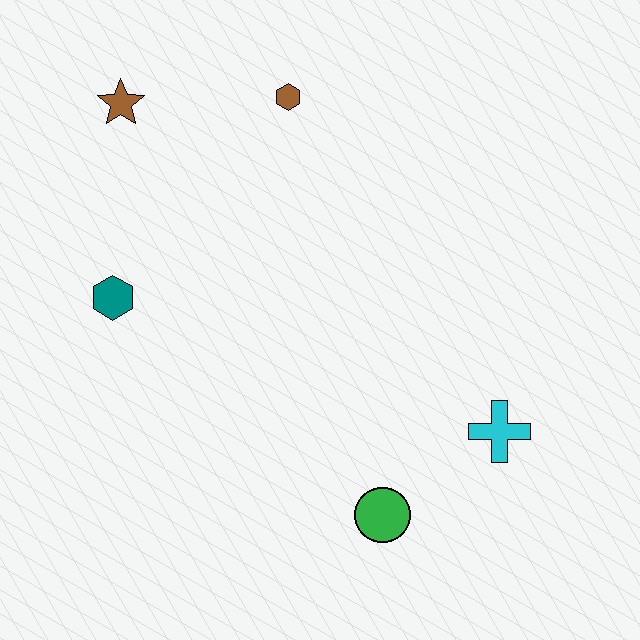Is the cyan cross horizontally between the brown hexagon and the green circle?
No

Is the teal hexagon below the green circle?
No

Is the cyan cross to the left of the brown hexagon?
No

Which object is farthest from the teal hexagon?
The cyan cross is farthest from the teal hexagon.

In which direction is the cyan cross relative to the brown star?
The cyan cross is to the right of the brown star.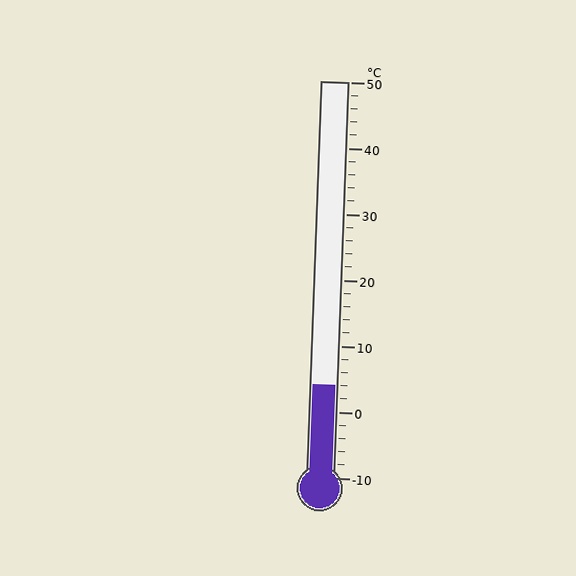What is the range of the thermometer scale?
The thermometer scale ranges from -10°C to 50°C.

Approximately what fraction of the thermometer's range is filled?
The thermometer is filled to approximately 25% of its range.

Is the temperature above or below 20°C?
The temperature is below 20°C.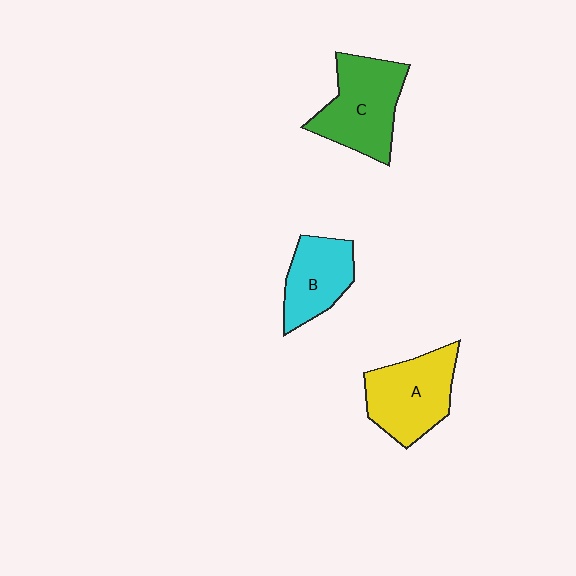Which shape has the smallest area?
Shape B (cyan).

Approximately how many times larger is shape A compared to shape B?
Approximately 1.3 times.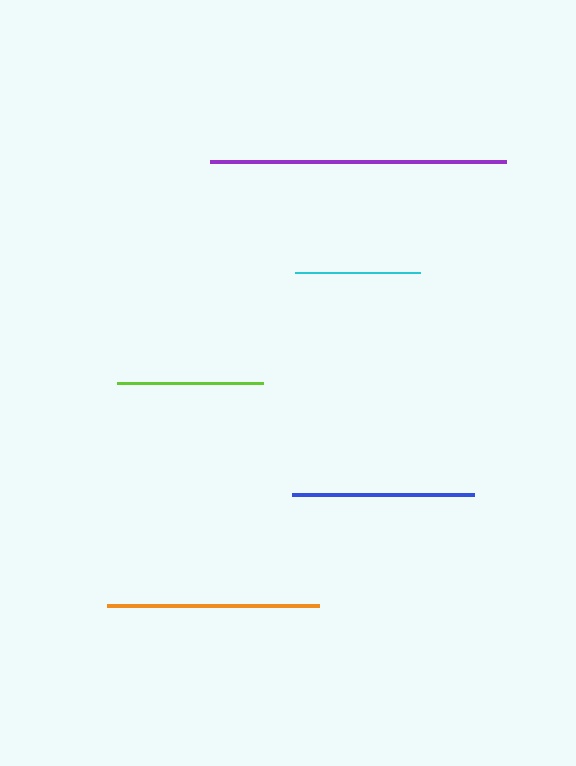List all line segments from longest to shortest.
From longest to shortest: purple, orange, blue, lime, cyan.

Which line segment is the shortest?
The cyan line is the shortest at approximately 125 pixels.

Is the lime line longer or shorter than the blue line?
The blue line is longer than the lime line.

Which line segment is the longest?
The purple line is the longest at approximately 297 pixels.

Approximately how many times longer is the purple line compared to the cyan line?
The purple line is approximately 2.4 times the length of the cyan line.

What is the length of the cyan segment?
The cyan segment is approximately 125 pixels long.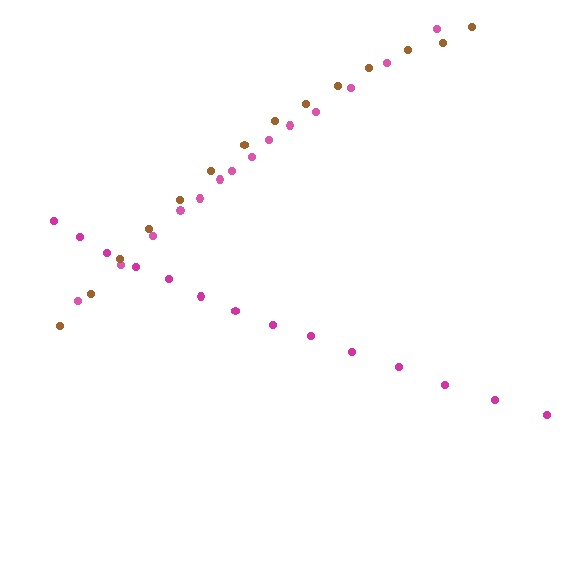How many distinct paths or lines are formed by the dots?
There are 3 distinct paths.